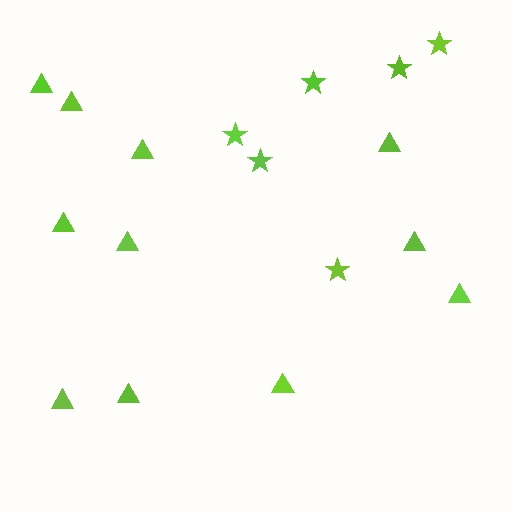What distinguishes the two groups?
There are 2 groups: one group of stars (6) and one group of triangles (11).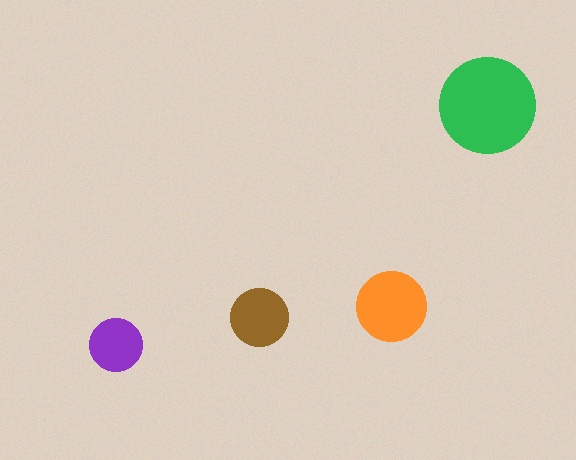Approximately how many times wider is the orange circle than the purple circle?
About 1.5 times wider.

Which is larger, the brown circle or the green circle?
The green one.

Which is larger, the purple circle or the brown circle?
The brown one.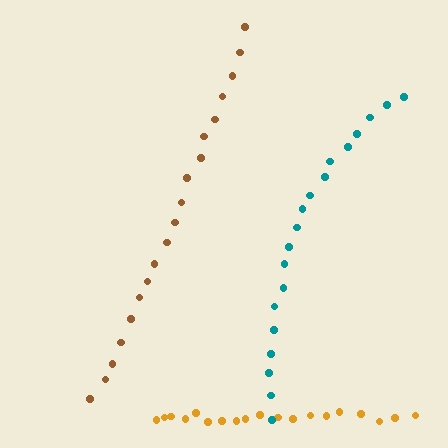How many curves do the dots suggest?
There are 3 distinct paths.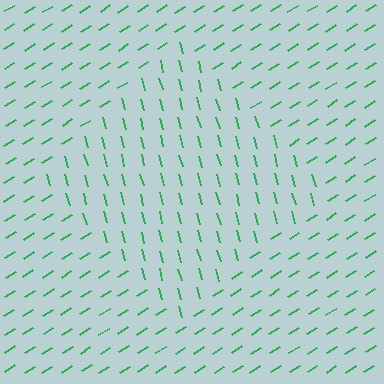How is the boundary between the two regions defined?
The boundary is defined purely by a change in line orientation (approximately 73 degrees difference). All lines are the same color and thickness.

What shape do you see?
I see a diamond.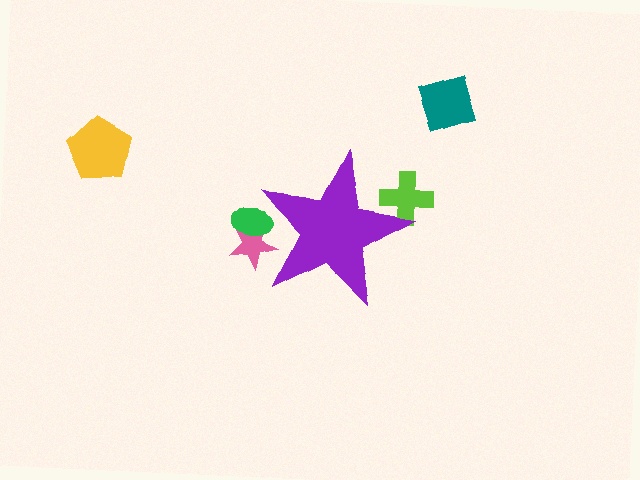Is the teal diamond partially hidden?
No, the teal diamond is fully visible.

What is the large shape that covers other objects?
A purple star.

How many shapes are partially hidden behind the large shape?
3 shapes are partially hidden.